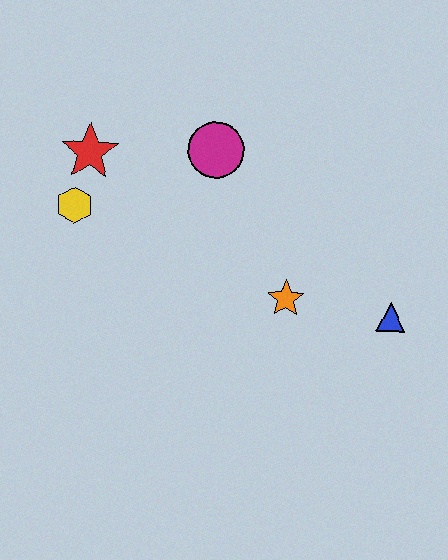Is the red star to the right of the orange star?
No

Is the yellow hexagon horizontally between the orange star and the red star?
No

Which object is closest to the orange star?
The blue triangle is closest to the orange star.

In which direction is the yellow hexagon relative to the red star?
The yellow hexagon is below the red star.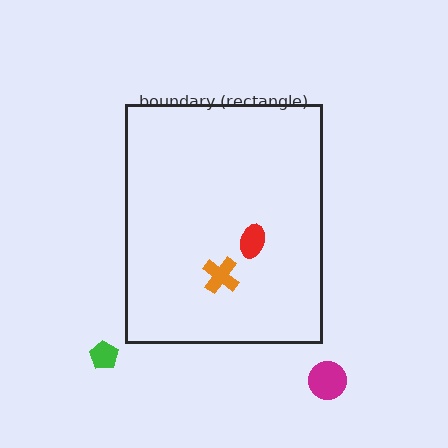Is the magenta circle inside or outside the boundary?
Outside.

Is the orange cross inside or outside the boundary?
Inside.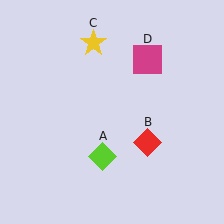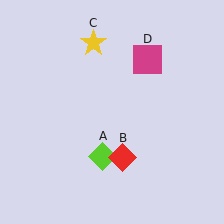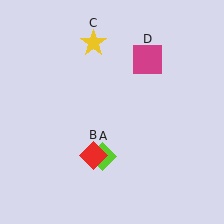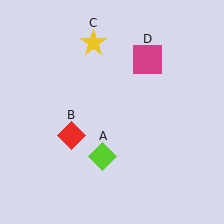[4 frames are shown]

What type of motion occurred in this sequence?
The red diamond (object B) rotated clockwise around the center of the scene.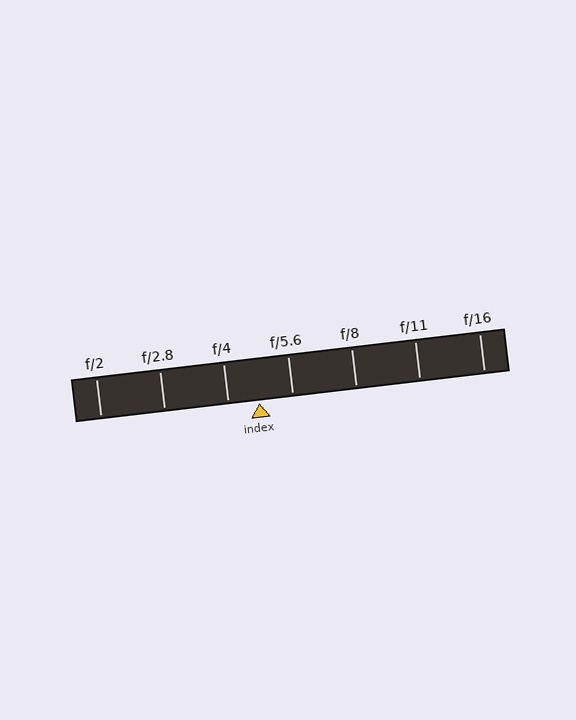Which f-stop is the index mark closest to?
The index mark is closest to f/4.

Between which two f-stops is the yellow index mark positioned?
The index mark is between f/4 and f/5.6.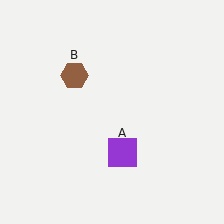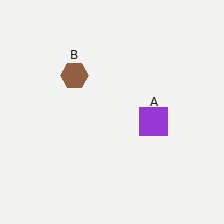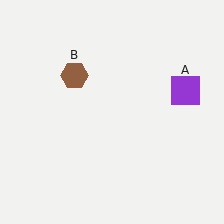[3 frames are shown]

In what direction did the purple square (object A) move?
The purple square (object A) moved up and to the right.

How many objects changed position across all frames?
1 object changed position: purple square (object A).